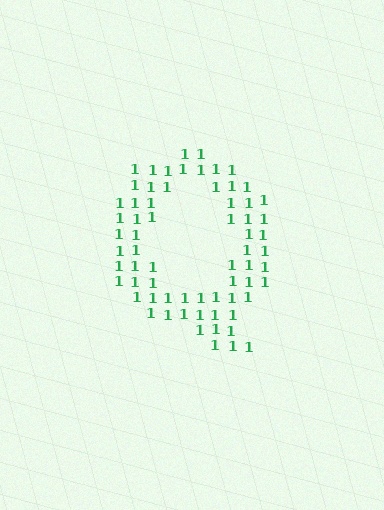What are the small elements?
The small elements are digit 1's.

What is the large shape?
The large shape is the letter Q.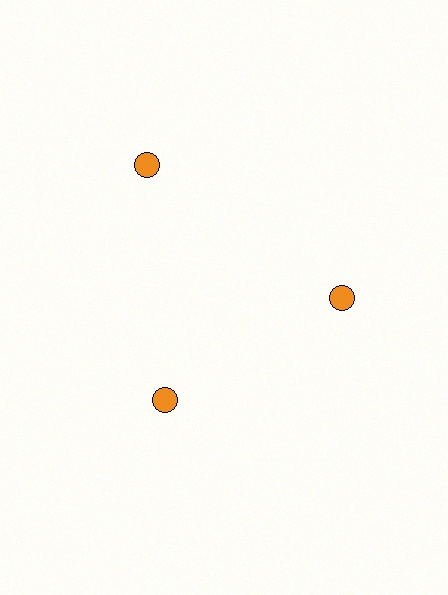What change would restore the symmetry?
The symmetry would be restored by moving it inward, back onto the ring so that all 3 circles sit at equal angles and equal distance from the center.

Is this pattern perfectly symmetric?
No. The 3 orange circles are arranged in a ring, but one element near the 11 o'clock position is pushed outward from the center, breaking the 3-fold rotational symmetry.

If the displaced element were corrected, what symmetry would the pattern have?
It would have 3-fold rotational symmetry — the pattern would map onto itself every 120 degrees.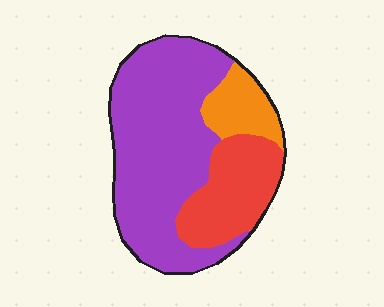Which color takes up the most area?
Purple, at roughly 65%.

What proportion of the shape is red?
Red covers 24% of the shape.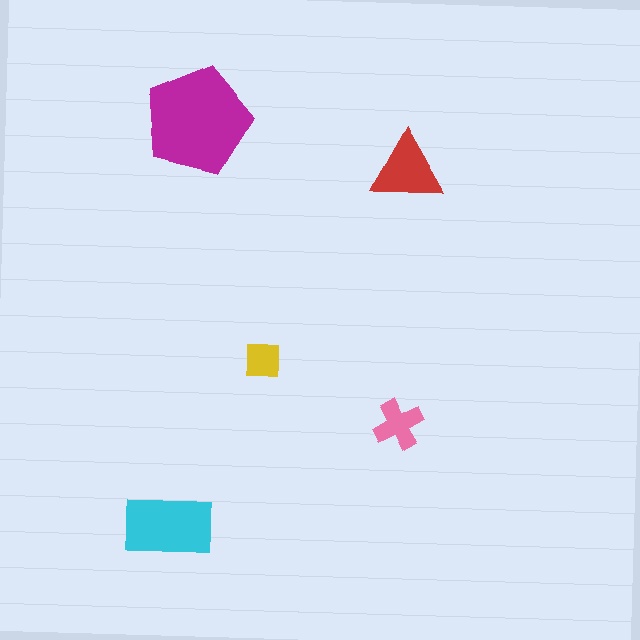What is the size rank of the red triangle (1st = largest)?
3rd.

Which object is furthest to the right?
The red triangle is rightmost.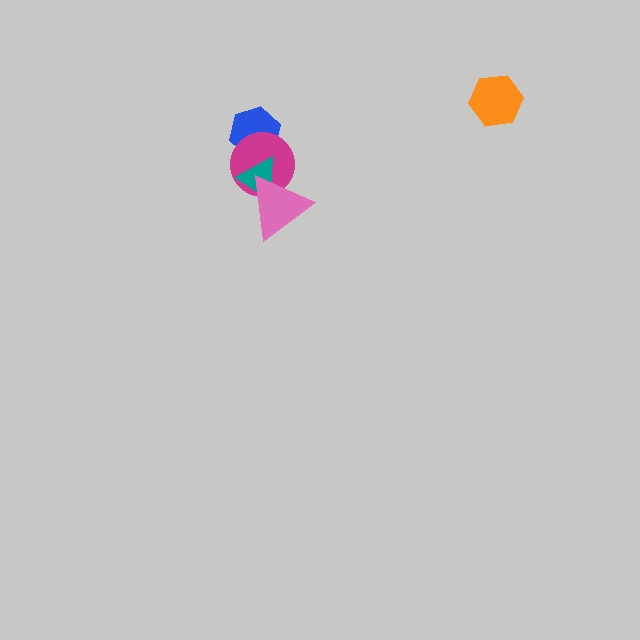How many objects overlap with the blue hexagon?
2 objects overlap with the blue hexagon.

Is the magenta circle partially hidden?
Yes, it is partially covered by another shape.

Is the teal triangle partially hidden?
Yes, it is partially covered by another shape.